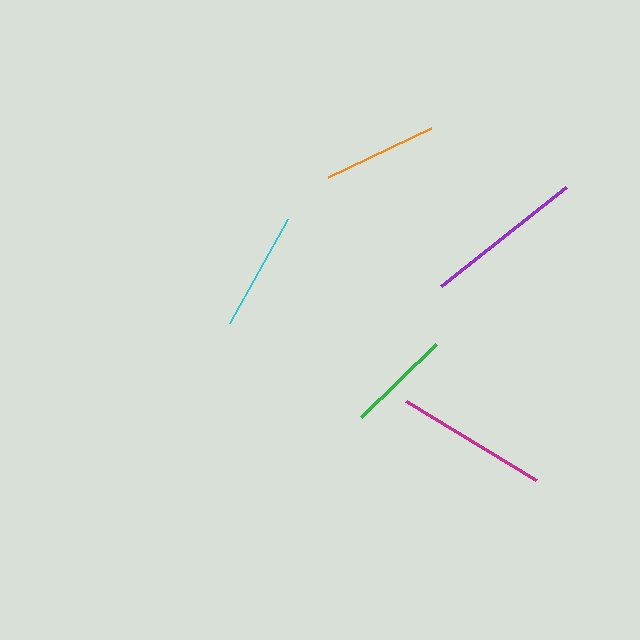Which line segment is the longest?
The purple line is the longest at approximately 159 pixels.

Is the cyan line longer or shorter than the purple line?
The purple line is longer than the cyan line.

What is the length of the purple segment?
The purple segment is approximately 159 pixels long.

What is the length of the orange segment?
The orange segment is approximately 114 pixels long.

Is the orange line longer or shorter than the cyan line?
The cyan line is longer than the orange line.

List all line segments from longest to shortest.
From longest to shortest: purple, magenta, cyan, orange, green.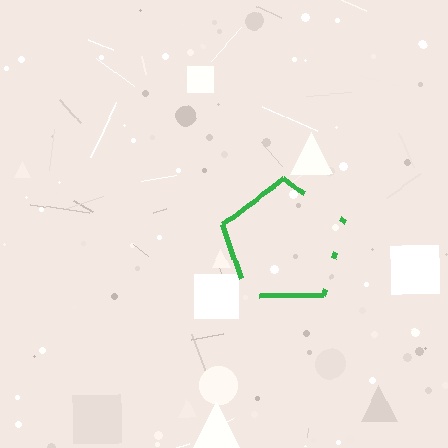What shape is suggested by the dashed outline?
The dashed outline suggests a pentagon.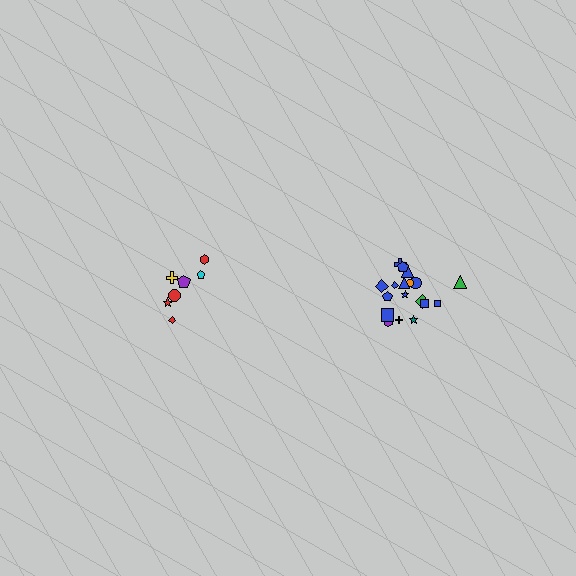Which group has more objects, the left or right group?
The right group.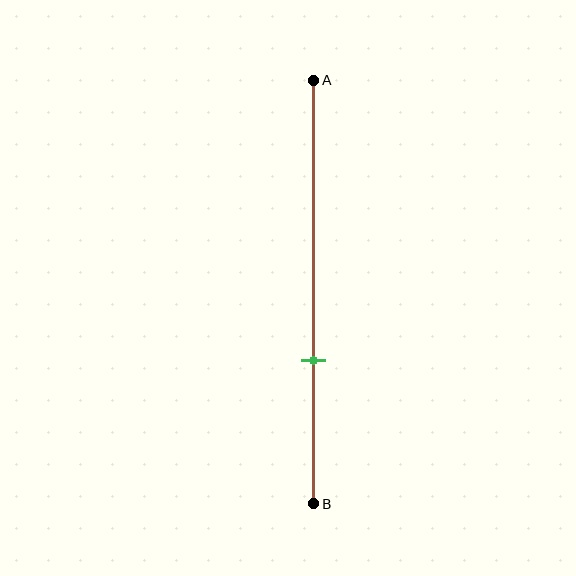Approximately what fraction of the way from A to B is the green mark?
The green mark is approximately 65% of the way from A to B.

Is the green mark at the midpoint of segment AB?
No, the mark is at about 65% from A, not at the 50% midpoint.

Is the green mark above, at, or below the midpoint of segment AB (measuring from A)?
The green mark is below the midpoint of segment AB.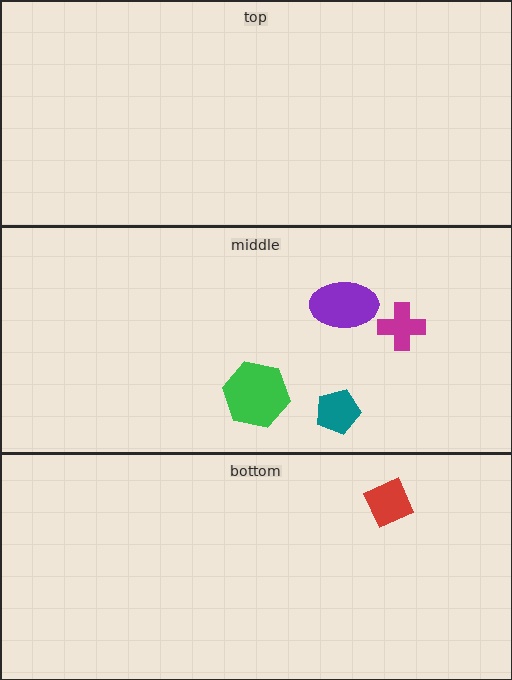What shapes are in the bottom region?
The red diamond.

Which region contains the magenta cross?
The middle region.